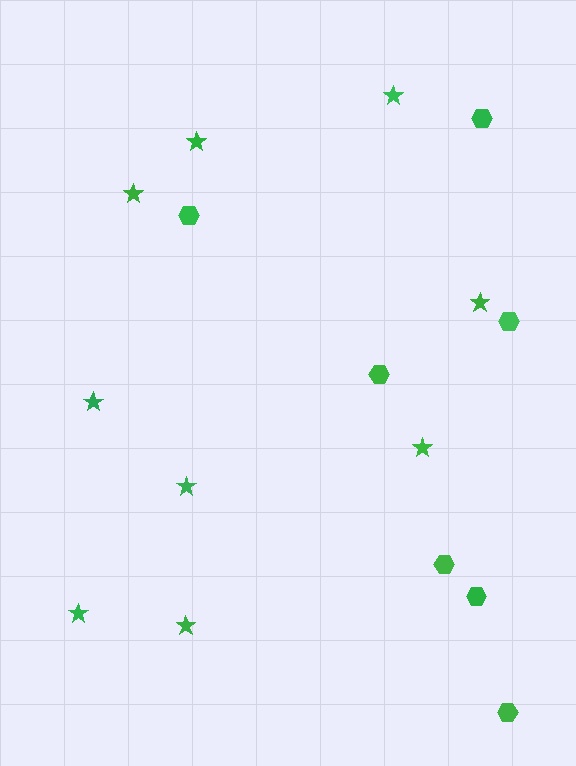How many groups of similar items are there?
There are 2 groups: one group of hexagons (7) and one group of stars (9).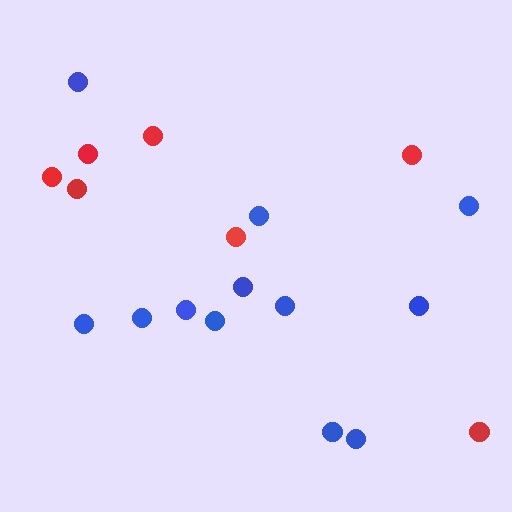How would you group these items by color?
There are 2 groups: one group of blue circles (12) and one group of red circles (7).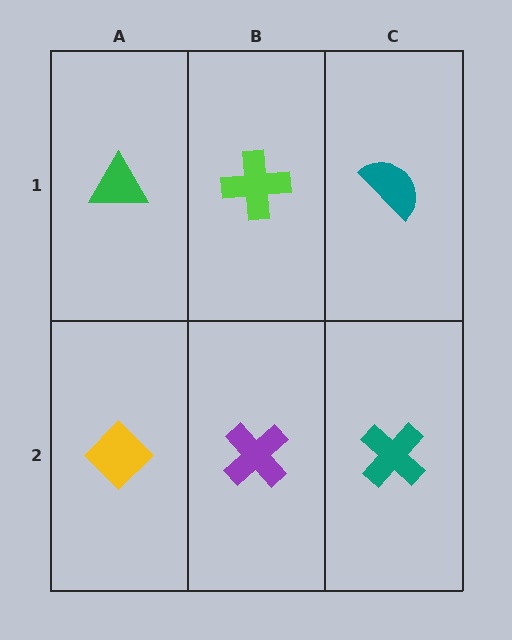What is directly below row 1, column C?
A teal cross.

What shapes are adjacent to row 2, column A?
A green triangle (row 1, column A), a purple cross (row 2, column B).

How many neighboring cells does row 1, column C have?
2.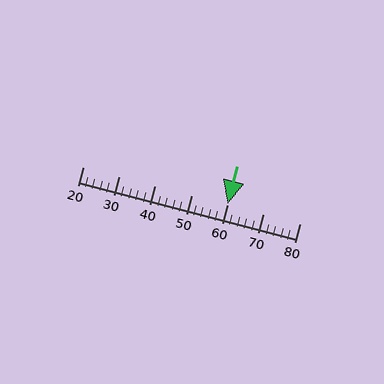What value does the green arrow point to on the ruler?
The green arrow points to approximately 60.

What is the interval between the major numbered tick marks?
The major tick marks are spaced 10 units apart.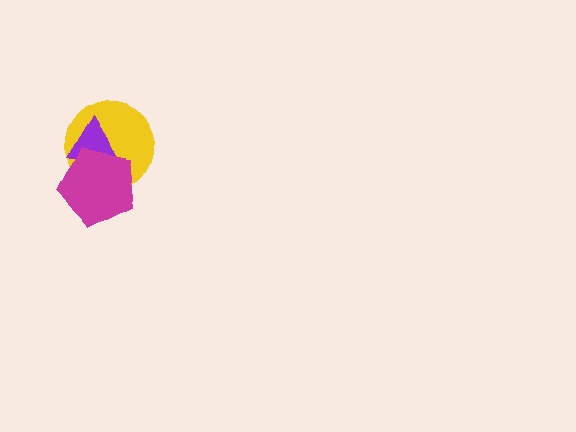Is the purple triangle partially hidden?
Yes, it is partially covered by another shape.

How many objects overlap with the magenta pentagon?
2 objects overlap with the magenta pentagon.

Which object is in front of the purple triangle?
The magenta pentagon is in front of the purple triangle.